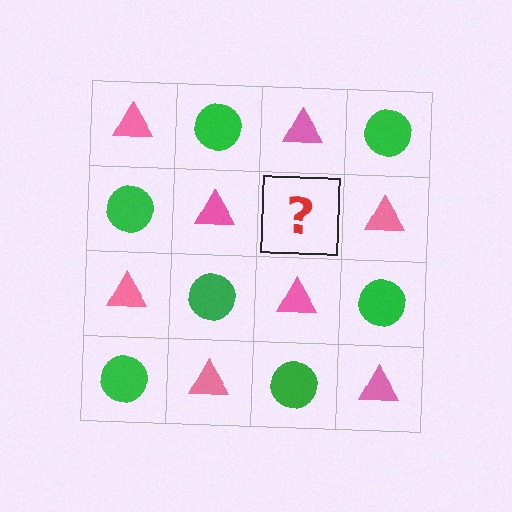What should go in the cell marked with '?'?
The missing cell should contain a green circle.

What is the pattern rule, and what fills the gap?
The rule is that it alternates pink triangle and green circle in a checkerboard pattern. The gap should be filled with a green circle.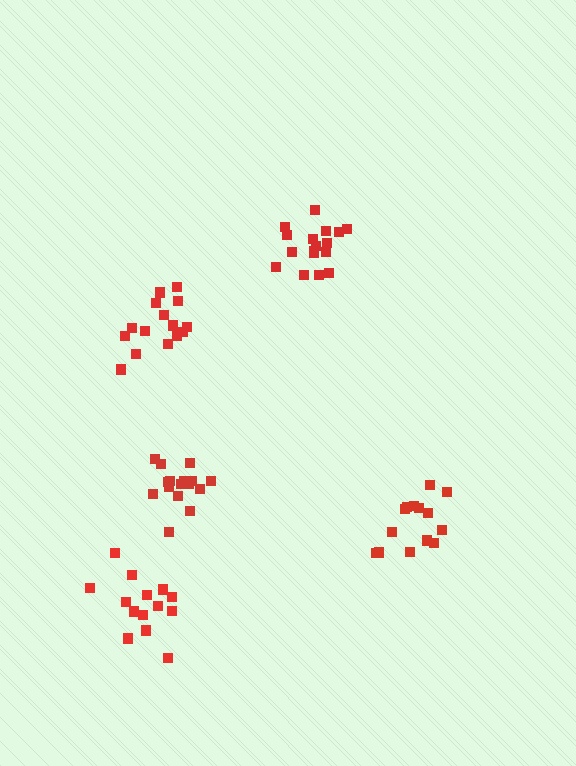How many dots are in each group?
Group 1: 14 dots, Group 2: 15 dots, Group 3: 15 dots, Group 4: 17 dots, Group 5: 16 dots (77 total).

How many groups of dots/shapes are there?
There are 5 groups.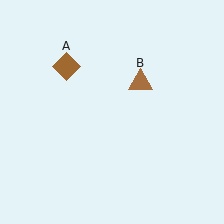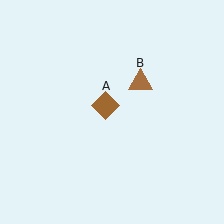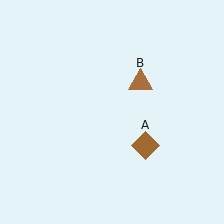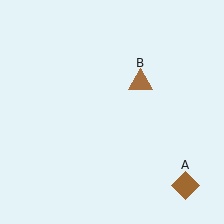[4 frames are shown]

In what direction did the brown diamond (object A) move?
The brown diamond (object A) moved down and to the right.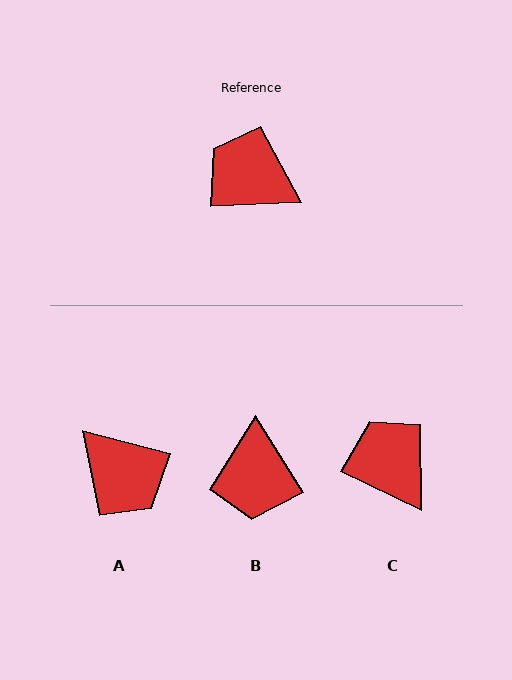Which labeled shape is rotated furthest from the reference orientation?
A, about 163 degrees away.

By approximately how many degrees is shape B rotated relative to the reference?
Approximately 120 degrees counter-clockwise.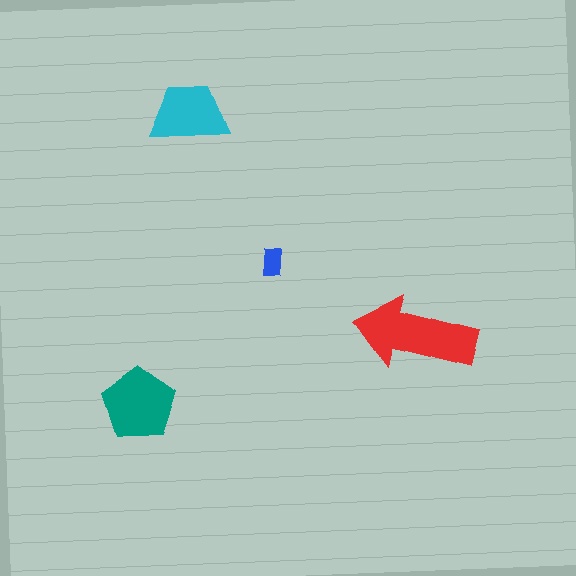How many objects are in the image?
There are 4 objects in the image.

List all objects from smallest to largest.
The blue rectangle, the cyan trapezoid, the teal pentagon, the red arrow.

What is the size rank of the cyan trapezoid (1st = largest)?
3rd.